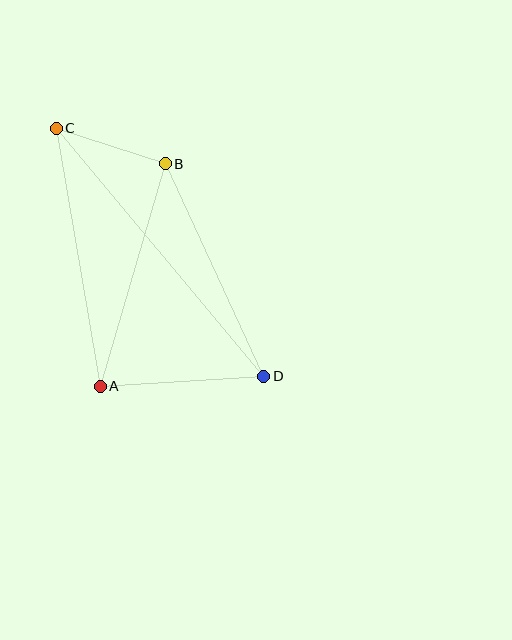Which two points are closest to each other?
Points B and C are closest to each other.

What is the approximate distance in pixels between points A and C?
The distance between A and C is approximately 262 pixels.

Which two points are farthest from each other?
Points C and D are farthest from each other.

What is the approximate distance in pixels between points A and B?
The distance between A and B is approximately 232 pixels.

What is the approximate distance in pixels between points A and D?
The distance between A and D is approximately 164 pixels.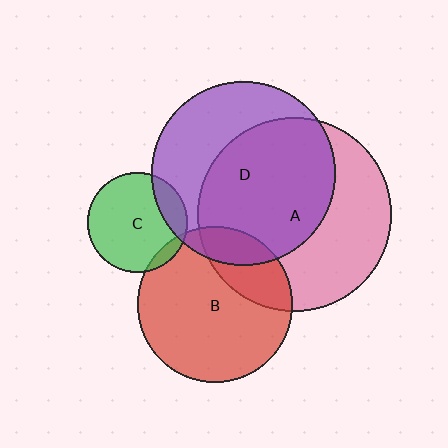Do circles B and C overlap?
Yes.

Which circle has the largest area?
Circle A (pink).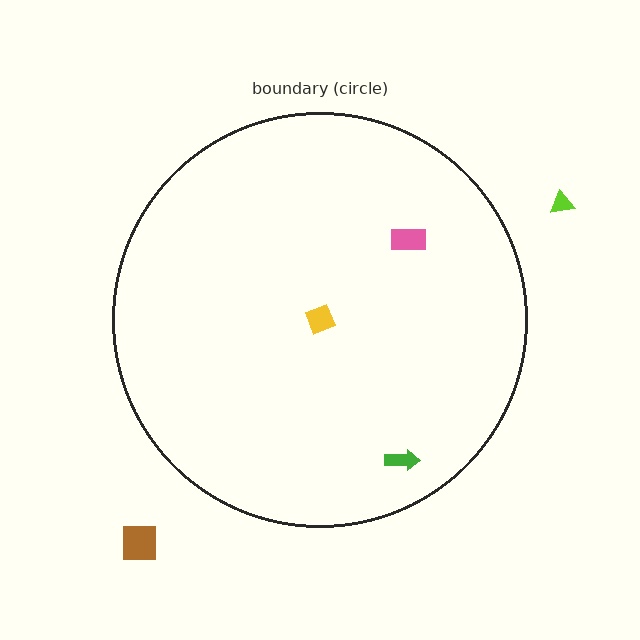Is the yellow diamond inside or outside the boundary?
Inside.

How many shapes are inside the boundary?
3 inside, 2 outside.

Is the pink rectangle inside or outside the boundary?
Inside.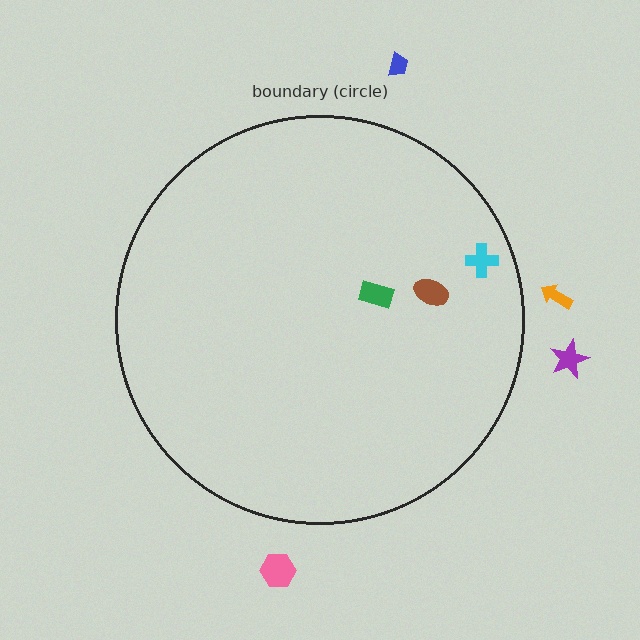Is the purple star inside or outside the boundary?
Outside.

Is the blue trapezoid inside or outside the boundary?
Outside.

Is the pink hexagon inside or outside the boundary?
Outside.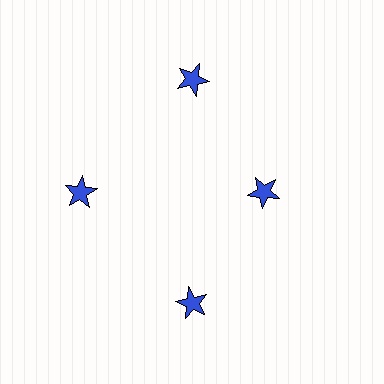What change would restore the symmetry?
The symmetry would be restored by moving it outward, back onto the ring so that all 4 stars sit at equal angles and equal distance from the center.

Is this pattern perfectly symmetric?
No. The 4 blue stars are arranged in a ring, but one element near the 3 o'clock position is pulled inward toward the center, breaking the 4-fold rotational symmetry.